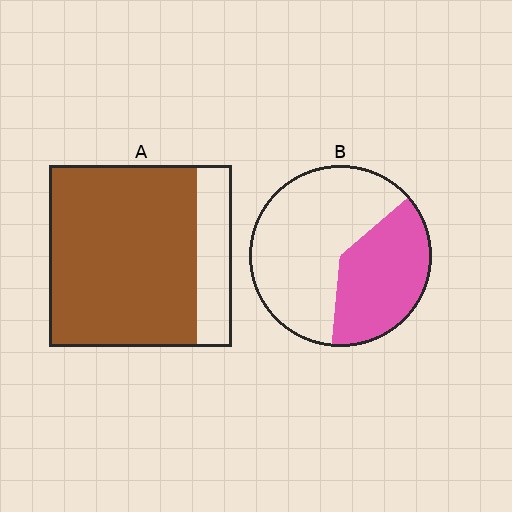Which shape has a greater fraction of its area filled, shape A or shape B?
Shape A.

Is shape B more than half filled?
No.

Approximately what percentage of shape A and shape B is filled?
A is approximately 80% and B is approximately 40%.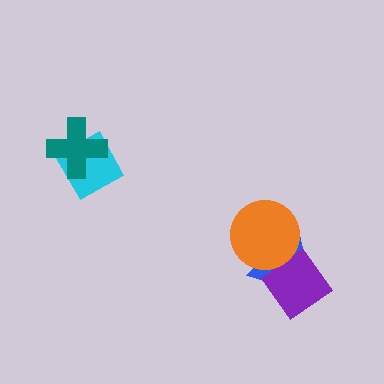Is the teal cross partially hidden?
No, no other shape covers it.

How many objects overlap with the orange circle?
2 objects overlap with the orange circle.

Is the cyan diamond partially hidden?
Yes, it is partially covered by another shape.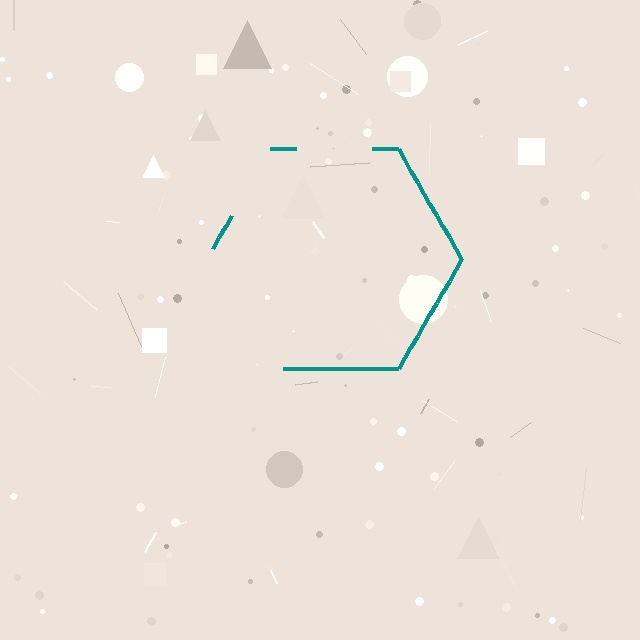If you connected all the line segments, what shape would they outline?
They would outline a hexagon.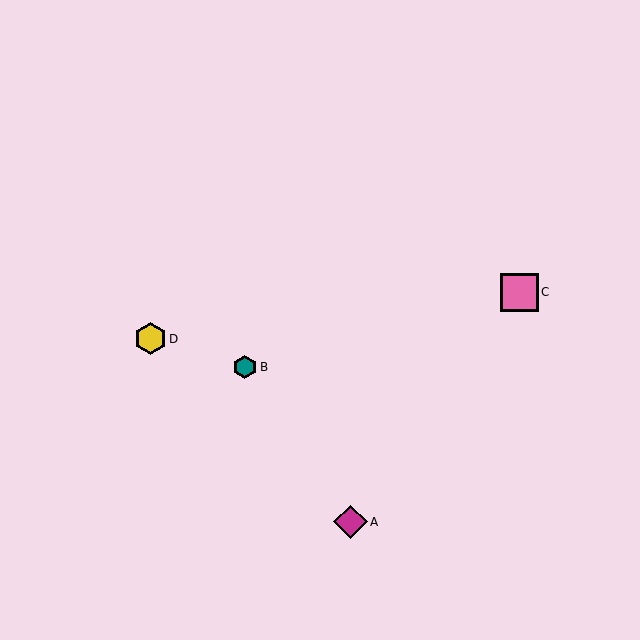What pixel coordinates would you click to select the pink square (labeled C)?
Click at (519, 292) to select the pink square C.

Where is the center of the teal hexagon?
The center of the teal hexagon is at (245, 367).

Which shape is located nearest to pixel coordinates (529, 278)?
The pink square (labeled C) at (519, 292) is nearest to that location.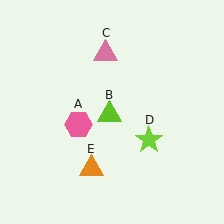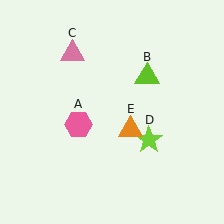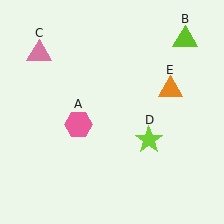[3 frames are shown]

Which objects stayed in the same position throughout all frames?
Pink hexagon (object A) and lime star (object D) remained stationary.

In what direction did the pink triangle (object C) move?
The pink triangle (object C) moved left.